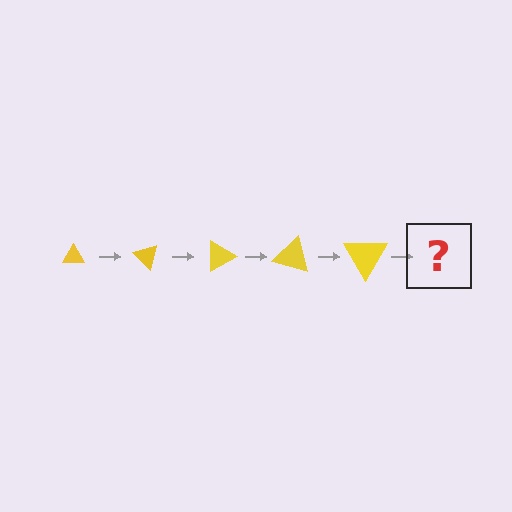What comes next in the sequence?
The next element should be a triangle, larger than the previous one and rotated 225 degrees from the start.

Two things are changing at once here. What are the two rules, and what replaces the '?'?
The two rules are that the triangle grows larger each step and it rotates 45 degrees each step. The '?' should be a triangle, larger than the previous one and rotated 225 degrees from the start.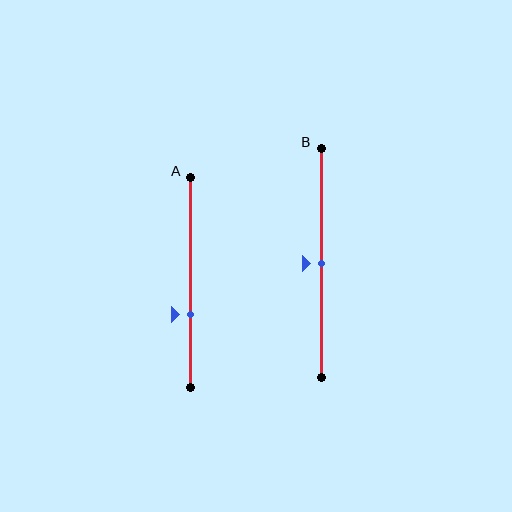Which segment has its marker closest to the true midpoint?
Segment B has its marker closest to the true midpoint.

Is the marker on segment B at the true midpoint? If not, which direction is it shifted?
Yes, the marker on segment B is at the true midpoint.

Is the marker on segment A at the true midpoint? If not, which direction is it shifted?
No, the marker on segment A is shifted downward by about 15% of the segment length.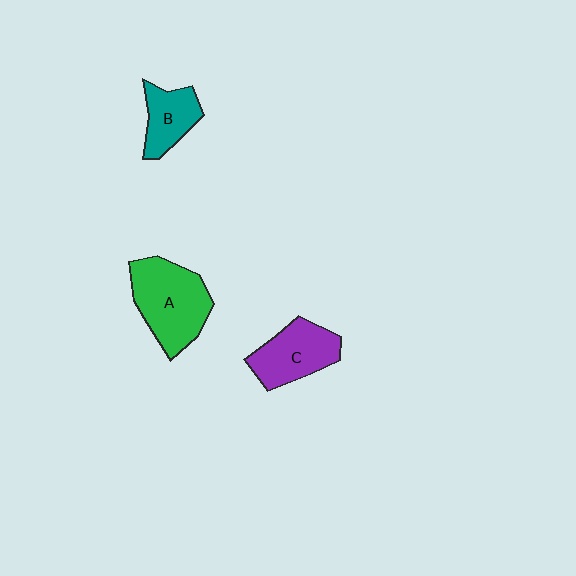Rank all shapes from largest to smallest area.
From largest to smallest: A (green), C (purple), B (teal).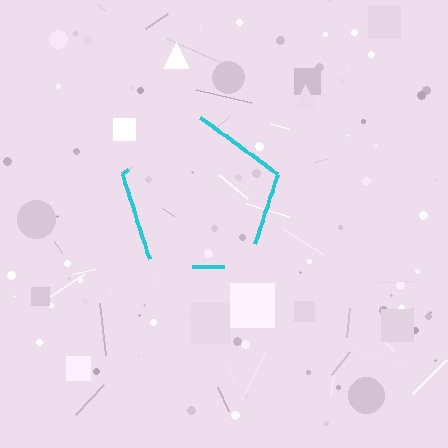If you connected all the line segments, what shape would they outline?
They would outline a pentagon.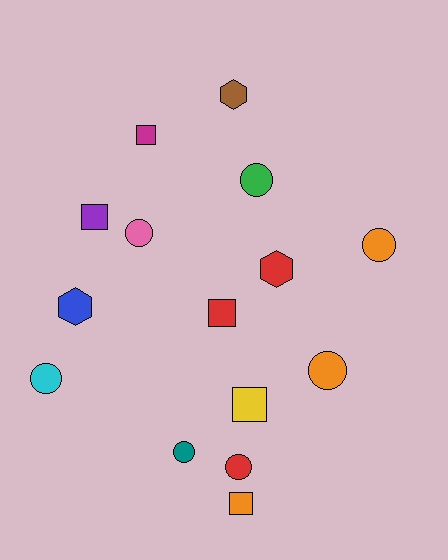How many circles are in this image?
There are 7 circles.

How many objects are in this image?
There are 15 objects.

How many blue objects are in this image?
There is 1 blue object.